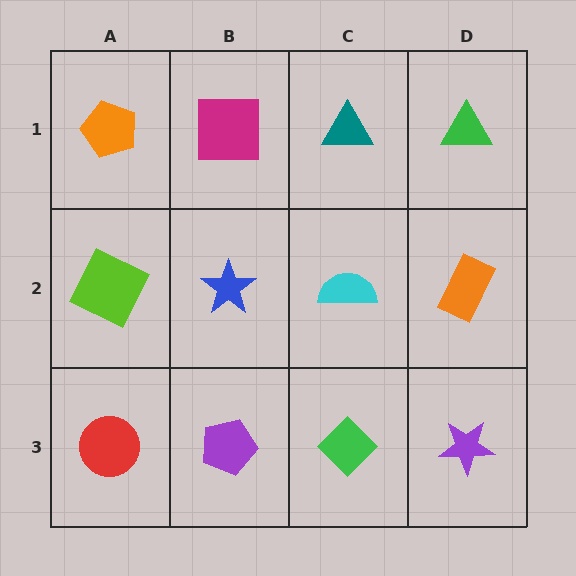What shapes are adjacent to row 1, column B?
A blue star (row 2, column B), an orange pentagon (row 1, column A), a teal triangle (row 1, column C).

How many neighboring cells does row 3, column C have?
3.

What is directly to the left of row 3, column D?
A green diamond.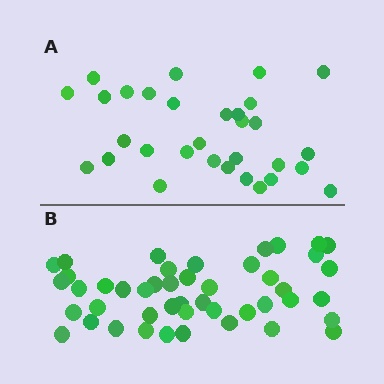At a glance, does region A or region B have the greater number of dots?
Region B (the bottom region) has more dots.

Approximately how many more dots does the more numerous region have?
Region B has approximately 15 more dots than region A.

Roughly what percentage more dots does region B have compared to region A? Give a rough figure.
About 50% more.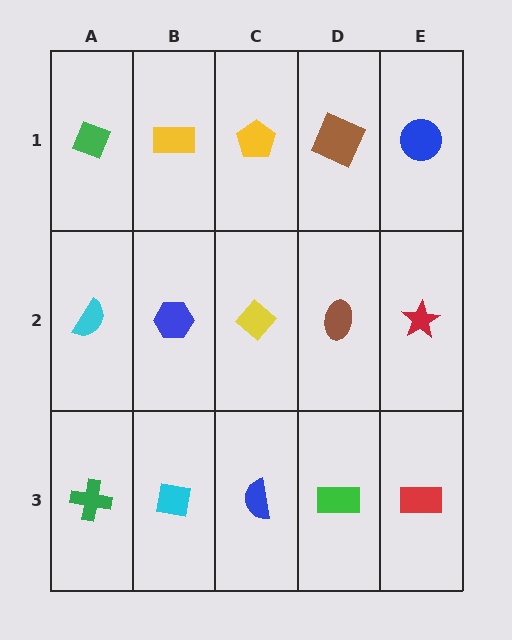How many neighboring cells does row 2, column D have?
4.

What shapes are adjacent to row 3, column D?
A brown ellipse (row 2, column D), a blue semicircle (row 3, column C), a red rectangle (row 3, column E).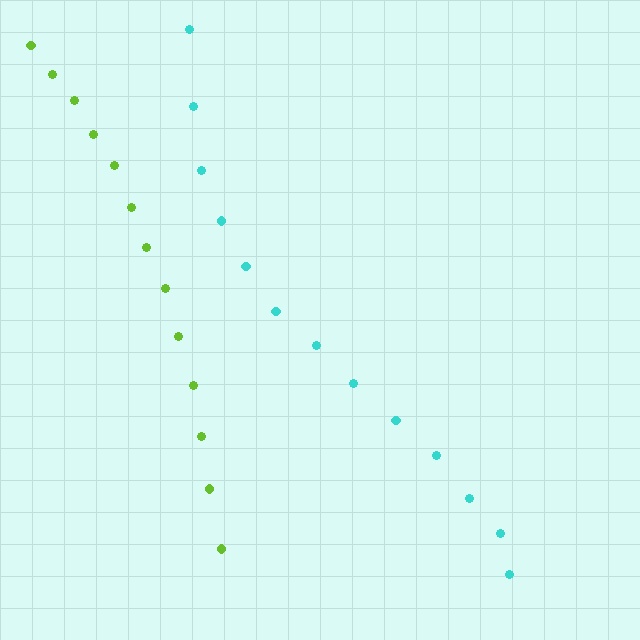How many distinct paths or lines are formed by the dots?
There are 2 distinct paths.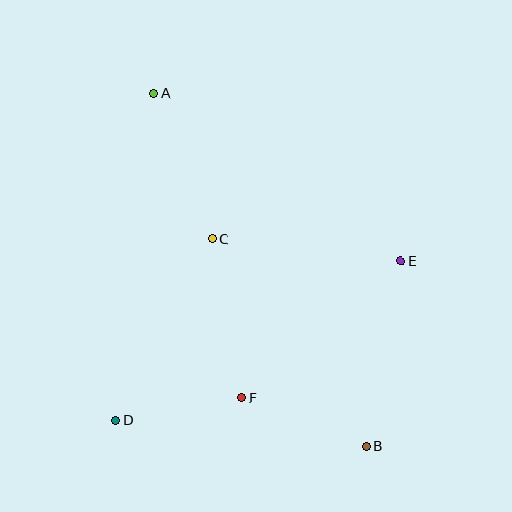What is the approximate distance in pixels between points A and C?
The distance between A and C is approximately 157 pixels.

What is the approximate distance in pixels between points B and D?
The distance between B and D is approximately 251 pixels.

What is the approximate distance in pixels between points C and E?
The distance between C and E is approximately 190 pixels.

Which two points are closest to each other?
Points D and F are closest to each other.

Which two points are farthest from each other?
Points A and B are farthest from each other.